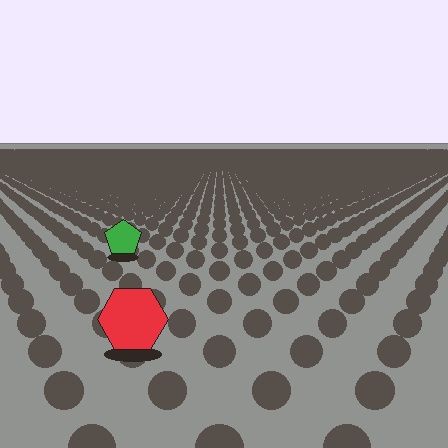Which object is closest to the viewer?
The red hexagon is closest. The texture marks near it are larger and more spread out.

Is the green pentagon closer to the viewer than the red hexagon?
No. The red hexagon is closer — you can tell from the texture gradient: the ground texture is coarser near it.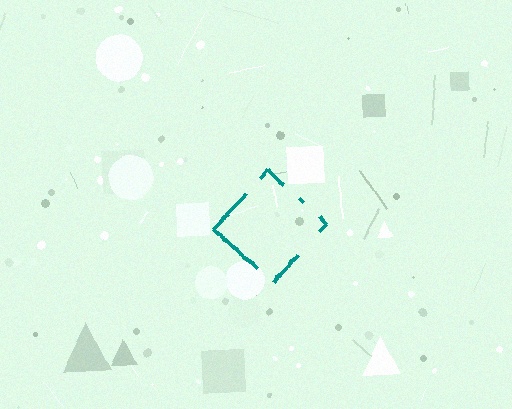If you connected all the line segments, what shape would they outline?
They would outline a diamond.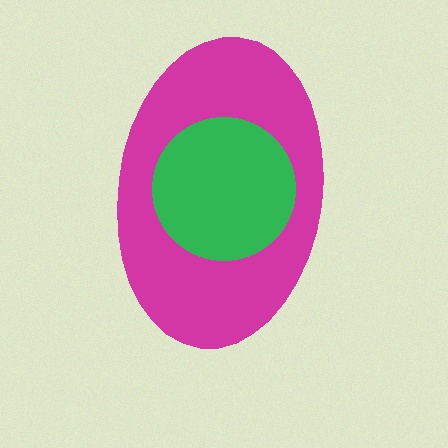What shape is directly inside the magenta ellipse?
The green circle.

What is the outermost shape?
The magenta ellipse.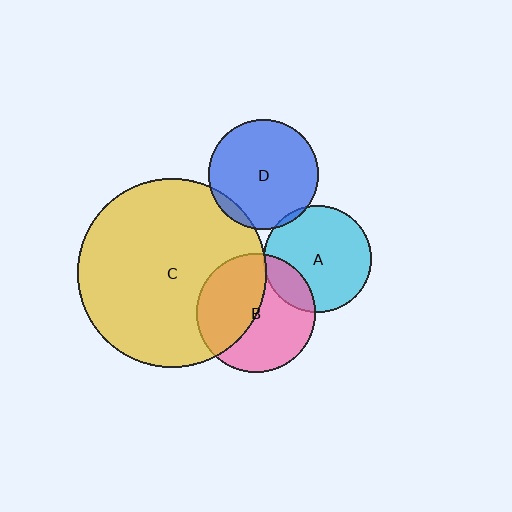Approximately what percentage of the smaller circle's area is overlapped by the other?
Approximately 45%.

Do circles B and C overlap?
Yes.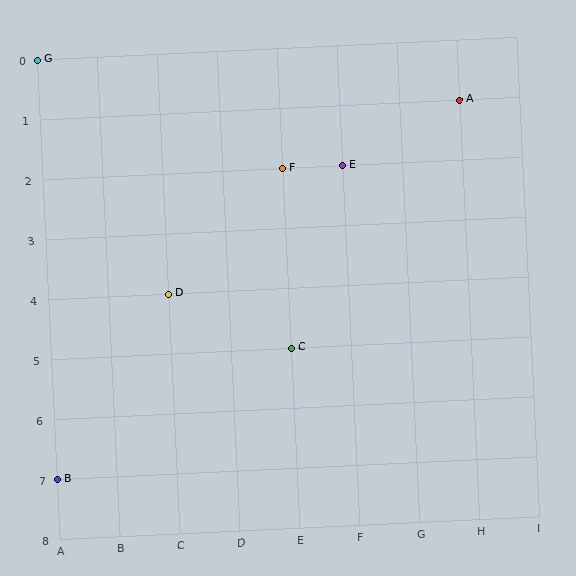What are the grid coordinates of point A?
Point A is at grid coordinates (H, 1).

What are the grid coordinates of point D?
Point D is at grid coordinates (C, 4).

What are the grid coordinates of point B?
Point B is at grid coordinates (A, 7).